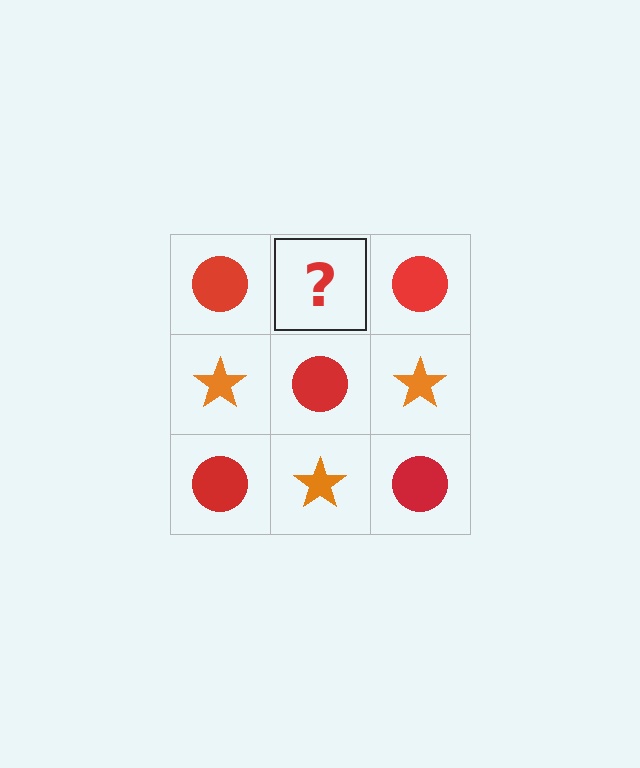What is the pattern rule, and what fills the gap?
The rule is that it alternates red circle and orange star in a checkerboard pattern. The gap should be filled with an orange star.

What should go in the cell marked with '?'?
The missing cell should contain an orange star.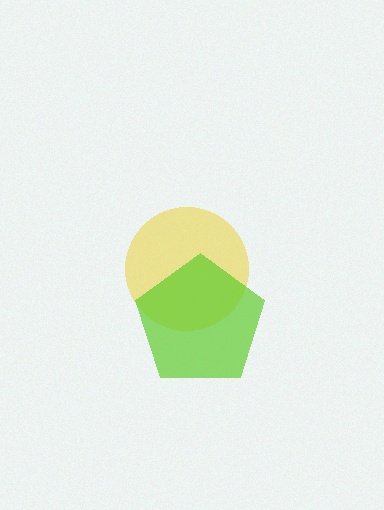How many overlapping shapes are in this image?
There are 2 overlapping shapes in the image.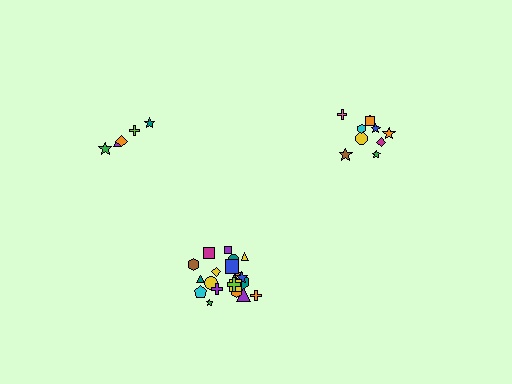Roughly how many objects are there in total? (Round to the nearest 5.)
Roughly 35 objects in total.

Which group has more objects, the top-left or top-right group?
The top-right group.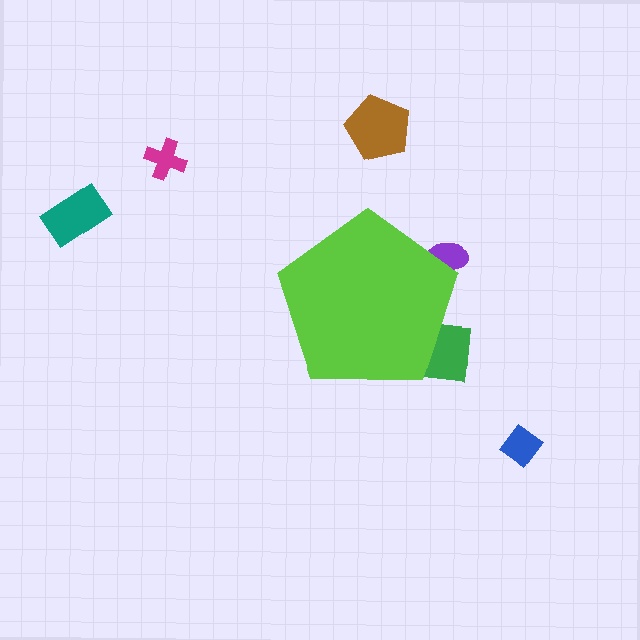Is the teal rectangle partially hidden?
No, the teal rectangle is fully visible.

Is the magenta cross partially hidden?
No, the magenta cross is fully visible.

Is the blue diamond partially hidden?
No, the blue diamond is fully visible.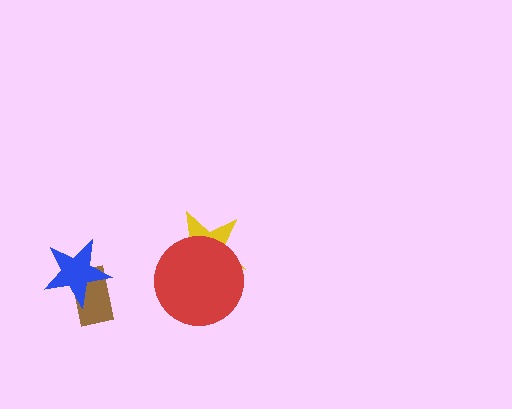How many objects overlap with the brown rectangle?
1 object overlaps with the brown rectangle.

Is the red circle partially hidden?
No, no other shape covers it.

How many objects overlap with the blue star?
1 object overlaps with the blue star.